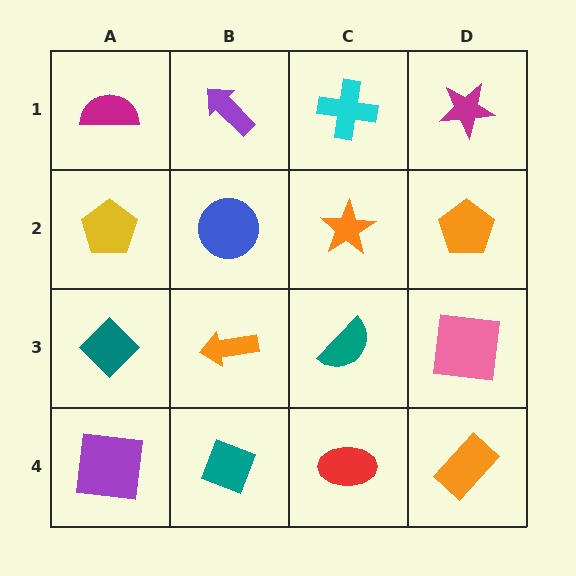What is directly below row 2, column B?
An orange arrow.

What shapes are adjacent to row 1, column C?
An orange star (row 2, column C), a purple arrow (row 1, column B), a magenta star (row 1, column D).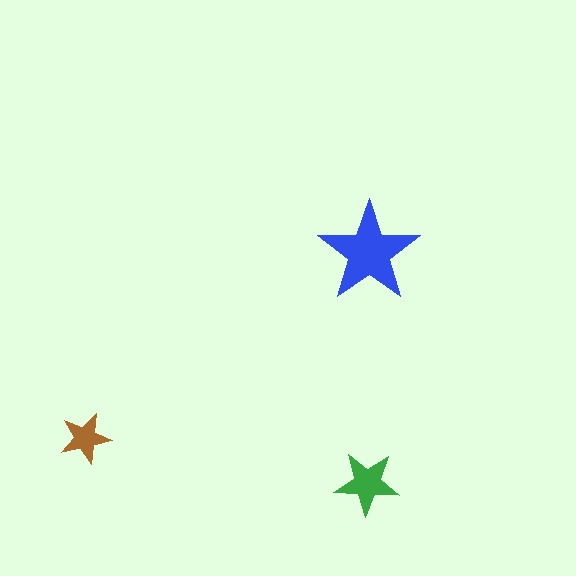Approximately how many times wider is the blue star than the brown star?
About 2 times wider.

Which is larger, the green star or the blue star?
The blue one.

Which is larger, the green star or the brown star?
The green one.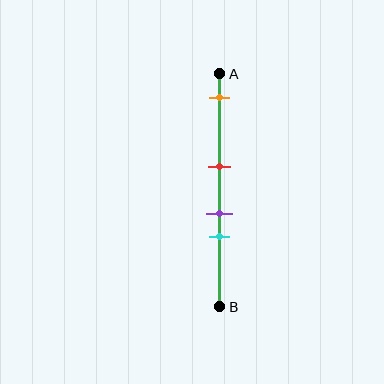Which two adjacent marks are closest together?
The purple and cyan marks are the closest adjacent pair.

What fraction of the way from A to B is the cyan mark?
The cyan mark is approximately 70% (0.7) of the way from A to B.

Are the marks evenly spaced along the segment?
No, the marks are not evenly spaced.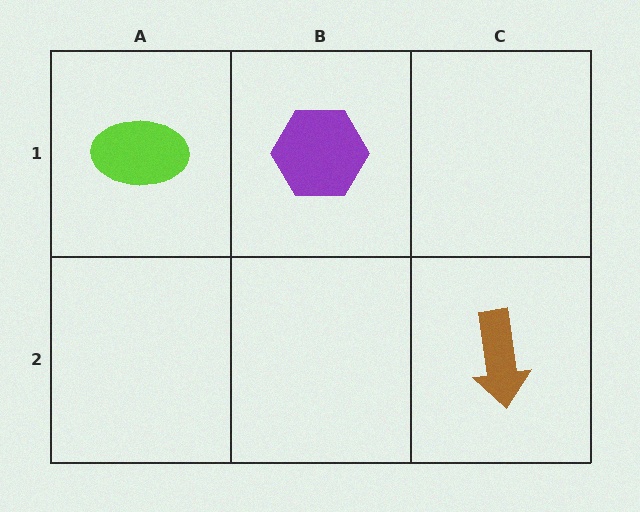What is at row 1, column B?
A purple hexagon.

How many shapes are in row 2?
1 shape.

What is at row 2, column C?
A brown arrow.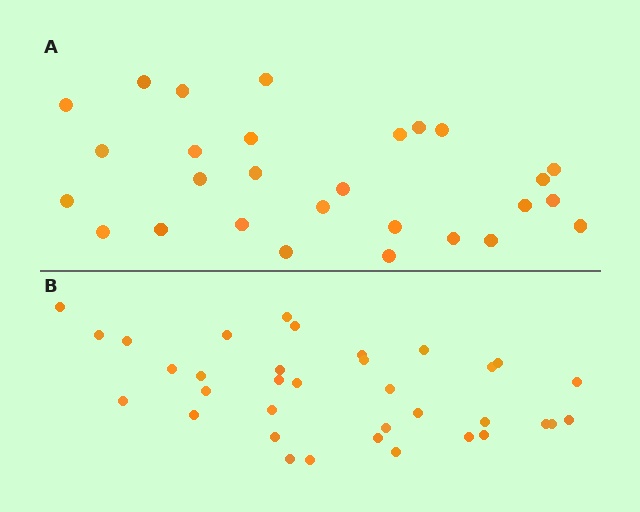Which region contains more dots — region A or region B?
Region B (the bottom region) has more dots.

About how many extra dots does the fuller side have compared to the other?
Region B has roughly 8 or so more dots than region A.